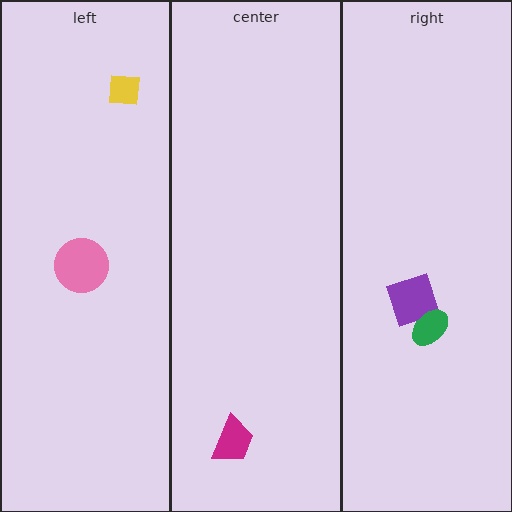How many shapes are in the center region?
1.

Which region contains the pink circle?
The left region.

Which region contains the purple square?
The right region.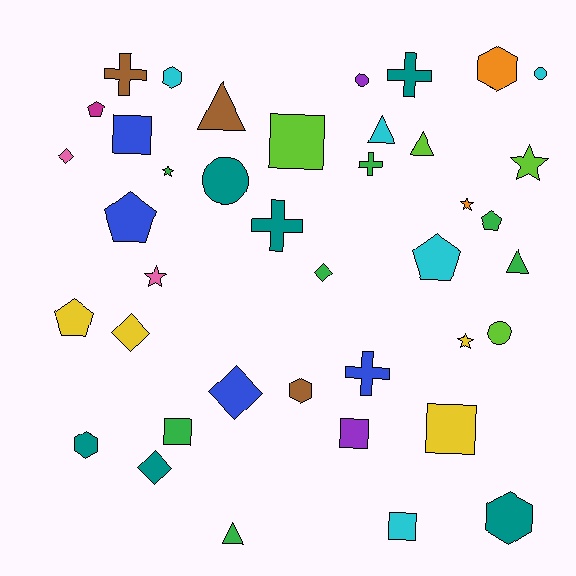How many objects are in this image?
There are 40 objects.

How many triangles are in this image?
There are 5 triangles.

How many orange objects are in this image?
There are 2 orange objects.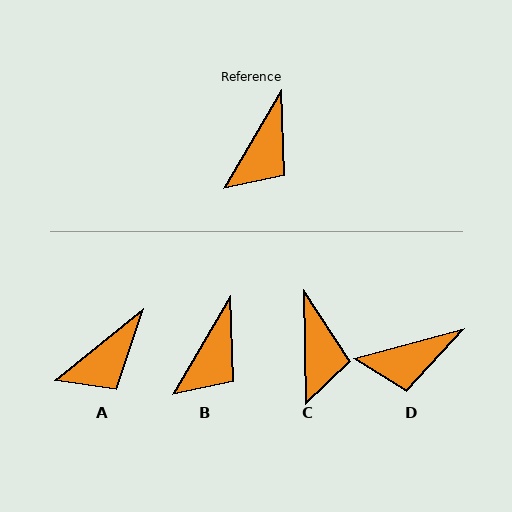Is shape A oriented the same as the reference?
No, it is off by about 21 degrees.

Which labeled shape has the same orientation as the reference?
B.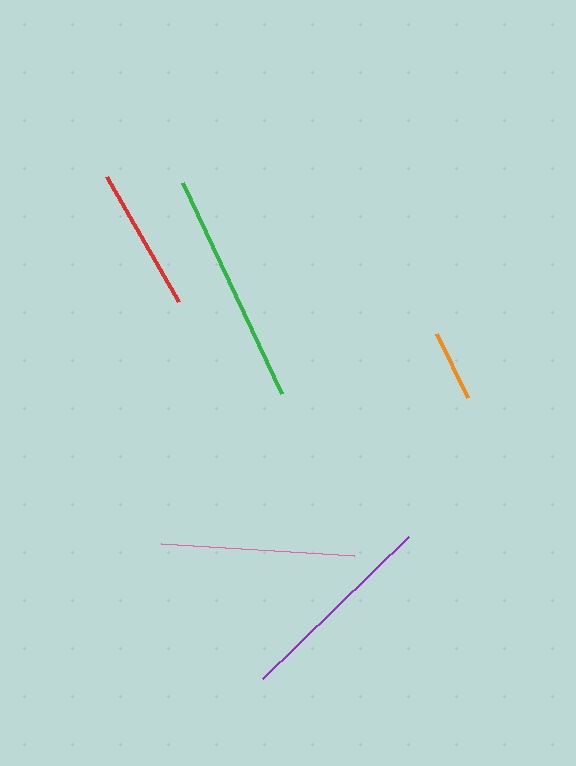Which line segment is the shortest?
The orange line is the shortest at approximately 72 pixels.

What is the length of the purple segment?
The purple segment is approximately 204 pixels long.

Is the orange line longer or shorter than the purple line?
The purple line is longer than the orange line.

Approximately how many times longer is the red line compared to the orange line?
The red line is approximately 2.0 times the length of the orange line.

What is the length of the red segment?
The red segment is approximately 144 pixels long.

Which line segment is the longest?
The green line is the longest at approximately 233 pixels.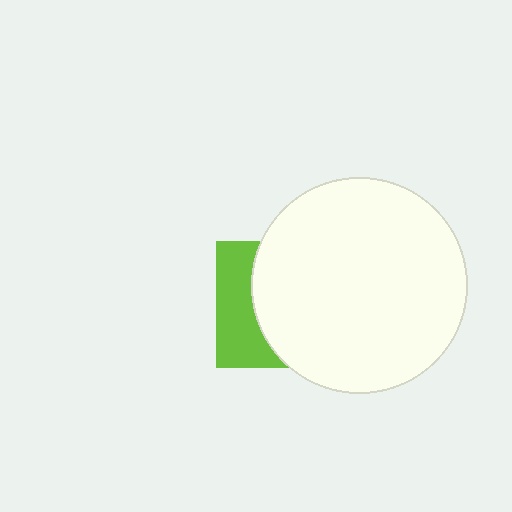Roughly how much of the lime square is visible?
A small part of it is visible (roughly 34%).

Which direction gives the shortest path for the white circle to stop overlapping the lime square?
Moving right gives the shortest separation.